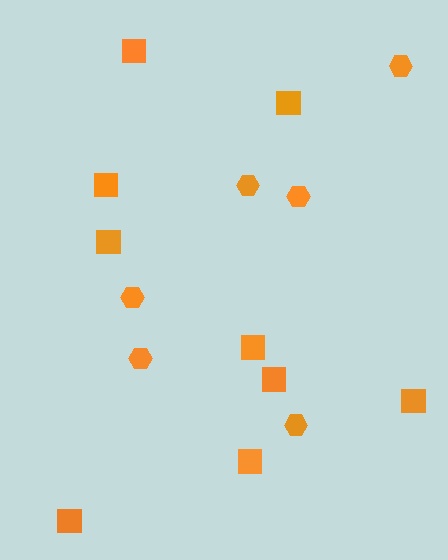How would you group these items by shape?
There are 2 groups: one group of hexagons (6) and one group of squares (9).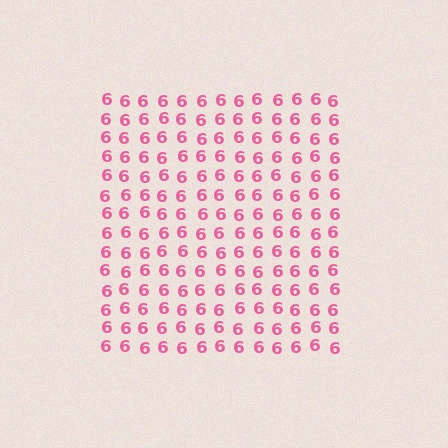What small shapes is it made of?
It is made of small digit 6's.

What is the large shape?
The large shape is a square.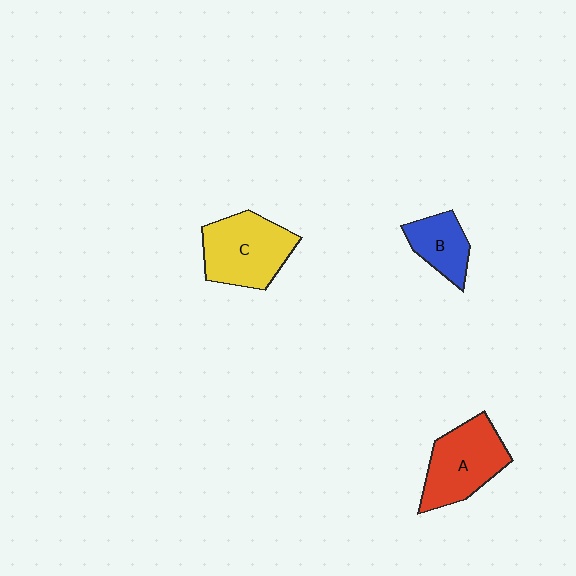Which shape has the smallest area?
Shape B (blue).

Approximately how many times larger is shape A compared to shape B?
Approximately 1.7 times.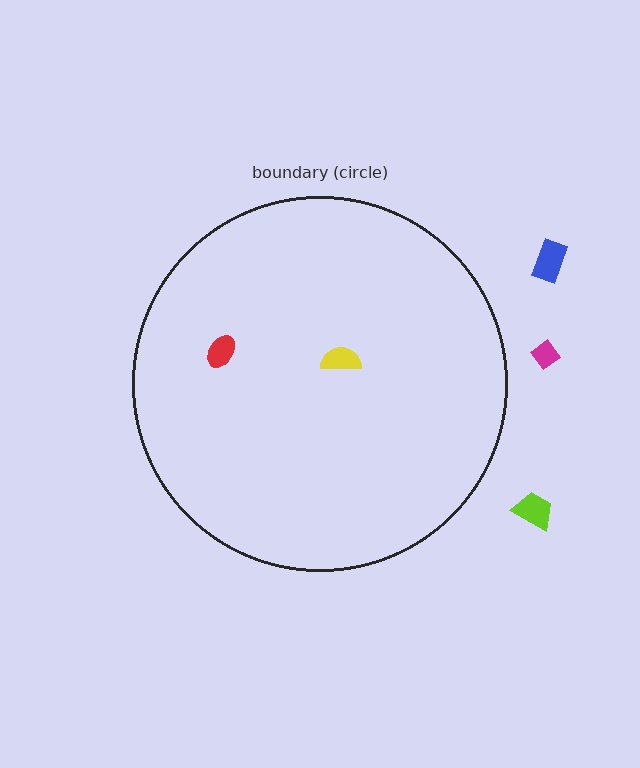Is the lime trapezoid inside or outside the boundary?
Outside.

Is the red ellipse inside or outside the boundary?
Inside.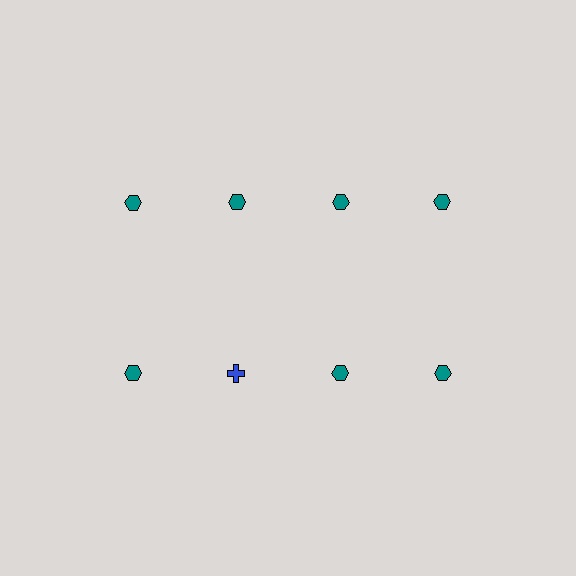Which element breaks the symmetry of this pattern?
The blue cross in the second row, second from left column breaks the symmetry. All other shapes are teal hexagons.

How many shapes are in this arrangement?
There are 8 shapes arranged in a grid pattern.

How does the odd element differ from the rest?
It differs in both color (blue instead of teal) and shape (cross instead of hexagon).